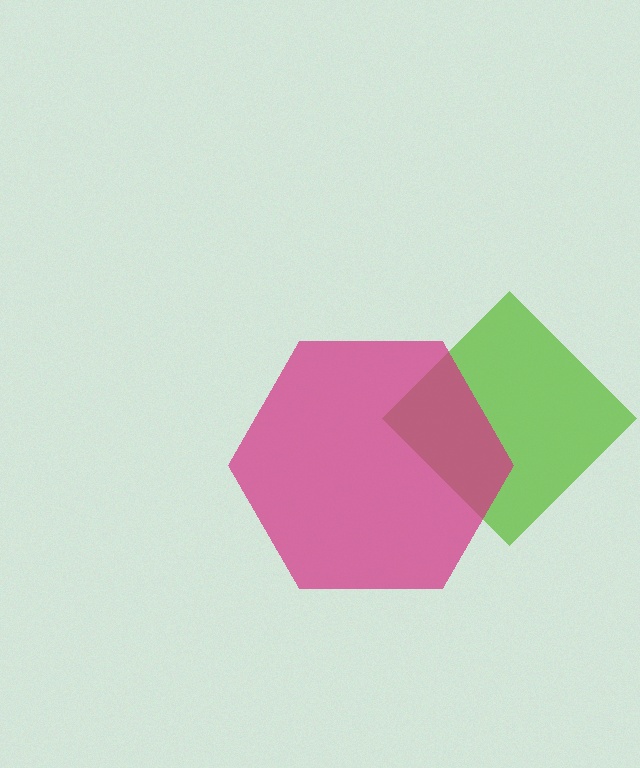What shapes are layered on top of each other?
The layered shapes are: a lime diamond, a magenta hexagon.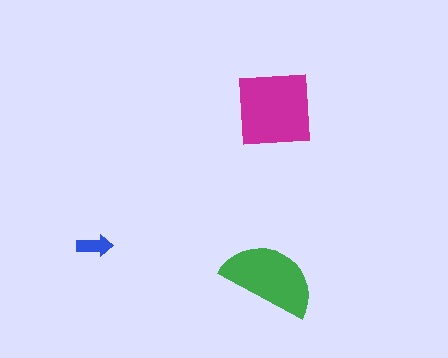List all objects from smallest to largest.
The blue arrow, the green semicircle, the magenta square.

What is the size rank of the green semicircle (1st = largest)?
2nd.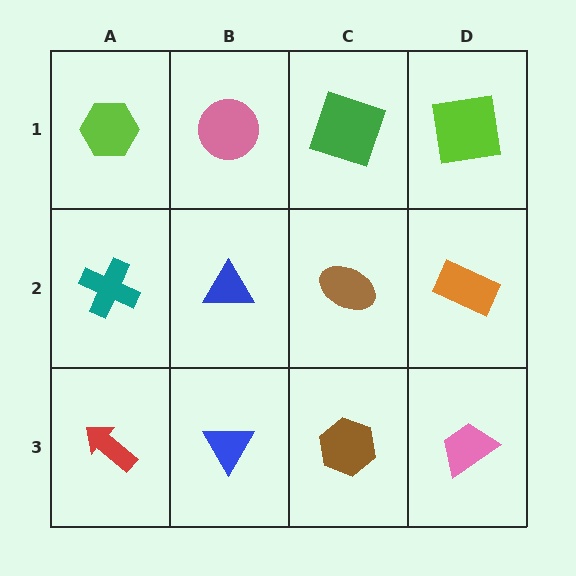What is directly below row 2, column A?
A red arrow.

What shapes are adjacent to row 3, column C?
A brown ellipse (row 2, column C), a blue triangle (row 3, column B), a pink trapezoid (row 3, column D).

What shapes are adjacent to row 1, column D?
An orange rectangle (row 2, column D), a green square (row 1, column C).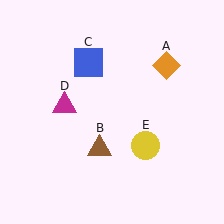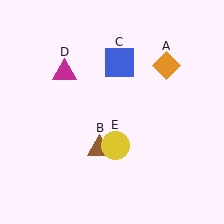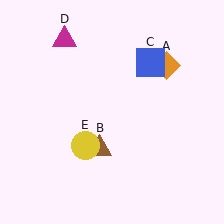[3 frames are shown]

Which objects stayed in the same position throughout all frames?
Orange diamond (object A) and brown triangle (object B) remained stationary.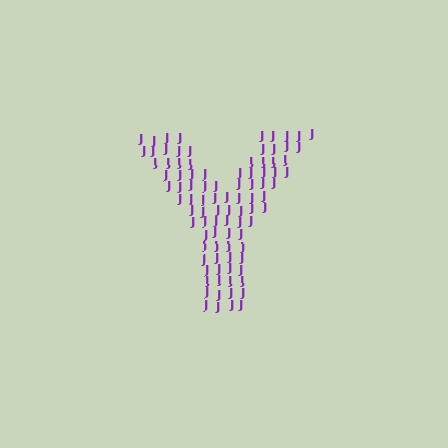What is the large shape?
The large shape is the letter Y.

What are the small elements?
The small elements are letter J's.